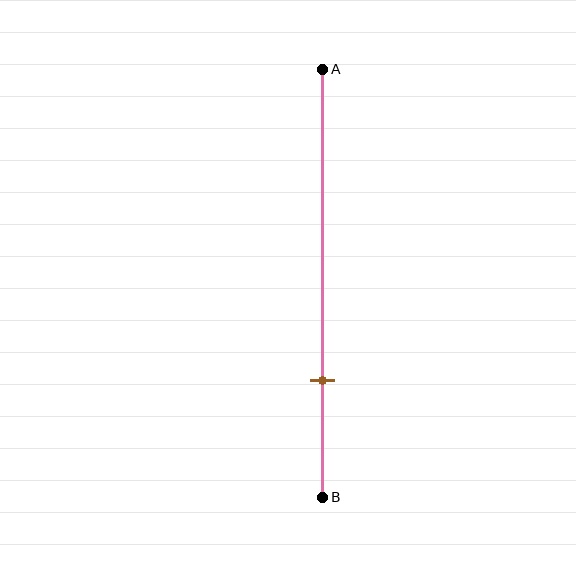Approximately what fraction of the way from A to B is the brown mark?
The brown mark is approximately 75% of the way from A to B.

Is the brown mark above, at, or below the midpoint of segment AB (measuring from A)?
The brown mark is below the midpoint of segment AB.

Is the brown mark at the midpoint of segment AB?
No, the mark is at about 75% from A, not at the 50% midpoint.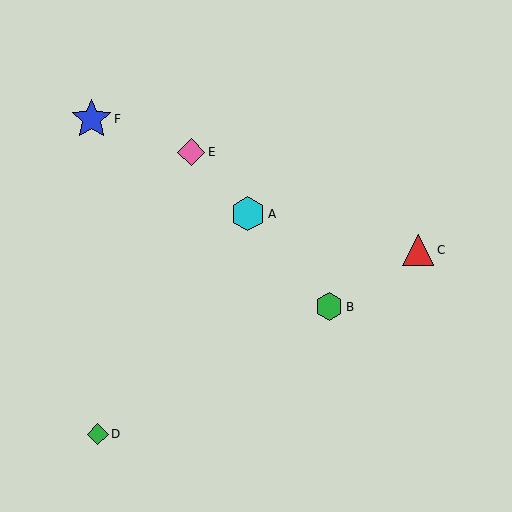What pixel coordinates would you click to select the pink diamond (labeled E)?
Click at (191, 152) to select the pink diamond E.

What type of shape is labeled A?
Shape A is a cyan hexagon.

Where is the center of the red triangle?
The center of the red triangle is at (418, 250).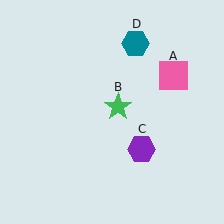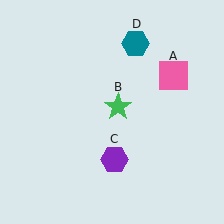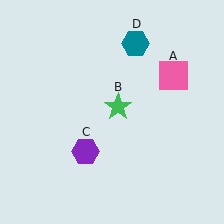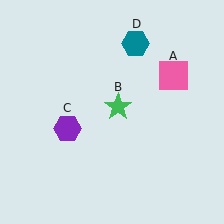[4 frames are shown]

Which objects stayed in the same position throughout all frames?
Pink square (object A) and green star (object B) and teal hexagon (object D) remained stationary.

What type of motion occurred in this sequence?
The purple hexagon (object C) rotated clockwise around the center of the scene.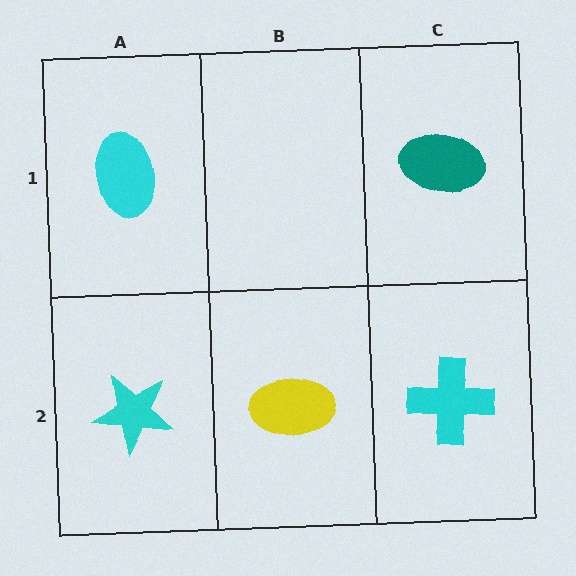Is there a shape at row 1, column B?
No, that cell is empty.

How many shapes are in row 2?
3 shapes.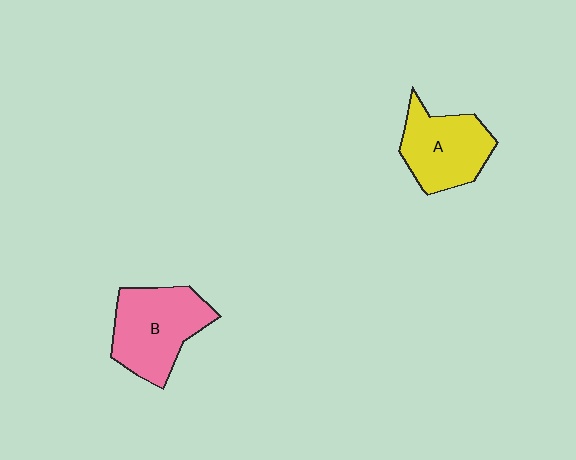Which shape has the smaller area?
Shape A (yellow).